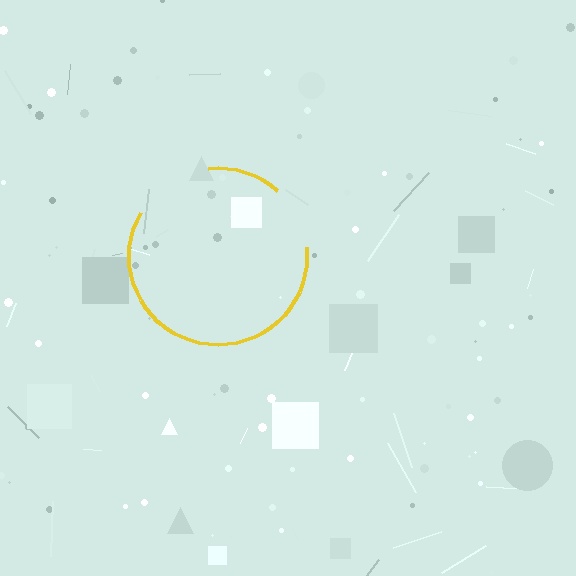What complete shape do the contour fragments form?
The contour fragments form a circle.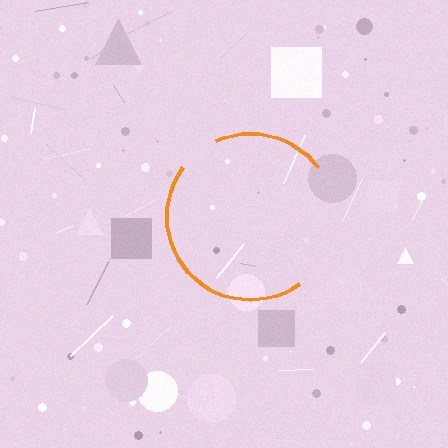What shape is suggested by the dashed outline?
The dashed outline suggests a circle.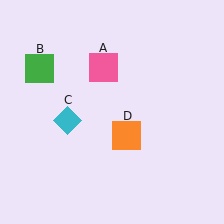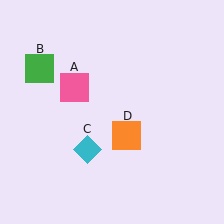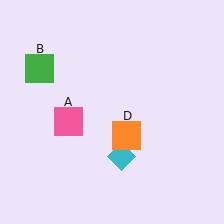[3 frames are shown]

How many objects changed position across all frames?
2 objects changed position: pink square (object A), cyan diamond (object C).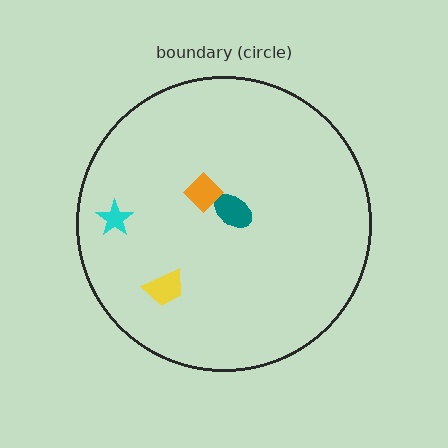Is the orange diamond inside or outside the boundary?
Inside.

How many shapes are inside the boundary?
4 inside, 0 outside.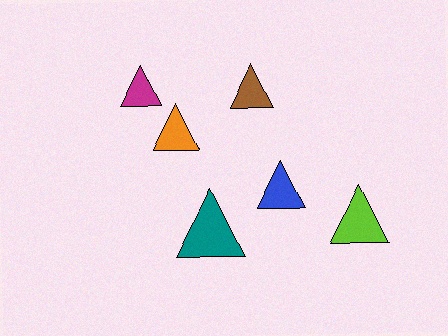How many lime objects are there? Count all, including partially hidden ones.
There is 1 lime object.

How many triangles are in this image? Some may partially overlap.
There are 6 triangles.